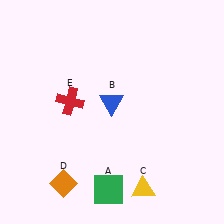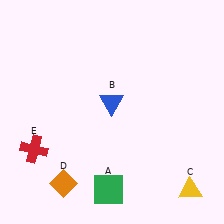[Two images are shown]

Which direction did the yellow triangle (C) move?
The yellow triangle (C) moved right.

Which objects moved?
The objects that moved are: the yellow triangle (C), the red cross (E).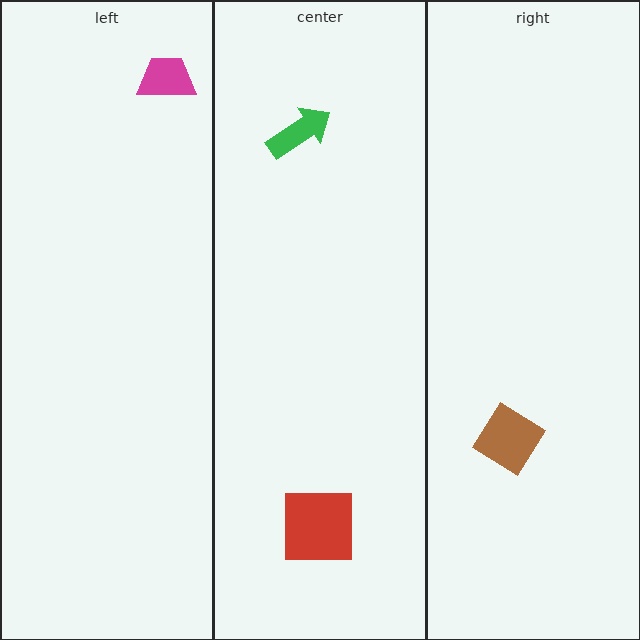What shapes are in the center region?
The red square, the green arrow.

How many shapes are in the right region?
1.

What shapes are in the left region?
The magenta trapezoid.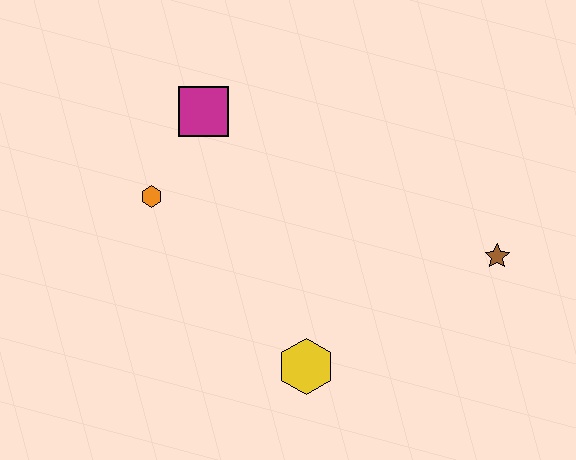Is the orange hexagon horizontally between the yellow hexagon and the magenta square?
No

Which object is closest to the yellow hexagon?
The brown star is closest to the yellow hexagon.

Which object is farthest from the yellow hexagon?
The magenta square is farthest from the yellow hexagon.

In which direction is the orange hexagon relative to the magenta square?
The orange hexagon is below the magenta square.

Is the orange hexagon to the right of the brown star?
No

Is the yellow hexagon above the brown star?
No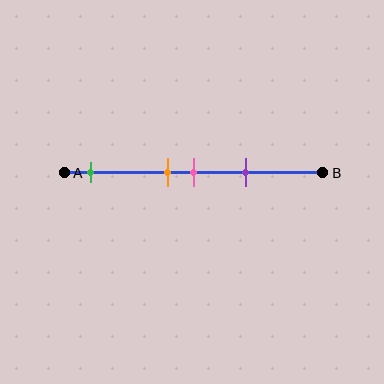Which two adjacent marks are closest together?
The orange and pink marks are the closest adjacent pair.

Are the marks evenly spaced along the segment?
No, the marks are not evenly spaced.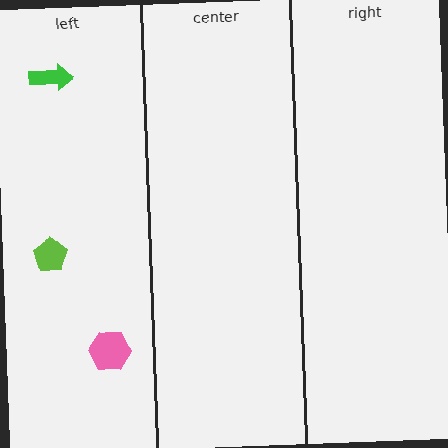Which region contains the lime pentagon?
The left region.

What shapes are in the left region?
The pink hexagon, the green arrow, the lime pentagon.